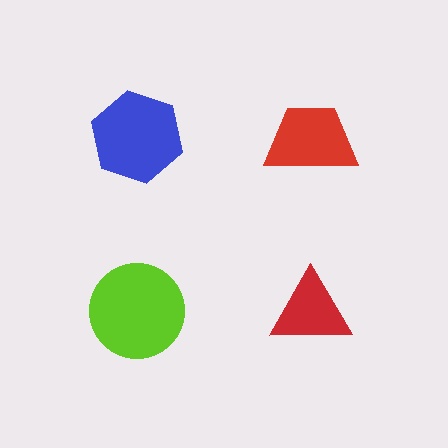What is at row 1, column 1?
A blue hexagon.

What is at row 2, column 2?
A red triangle.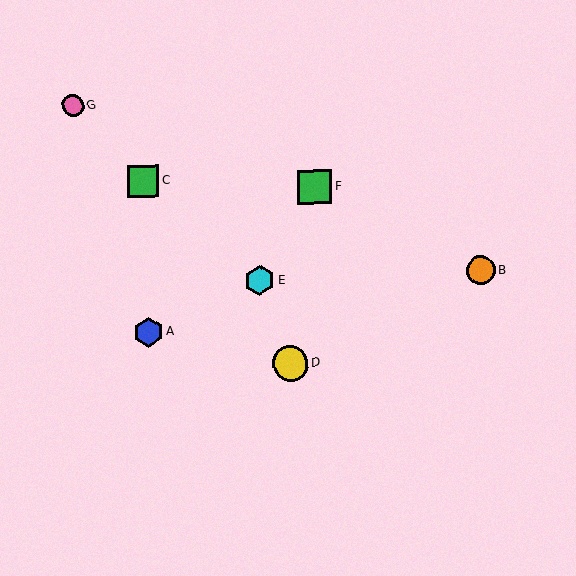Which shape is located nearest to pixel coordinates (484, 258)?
The orange circle (labeled B) at (480, 271) is nearest to that location.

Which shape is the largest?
The yellow circle (labeled D) is the largest.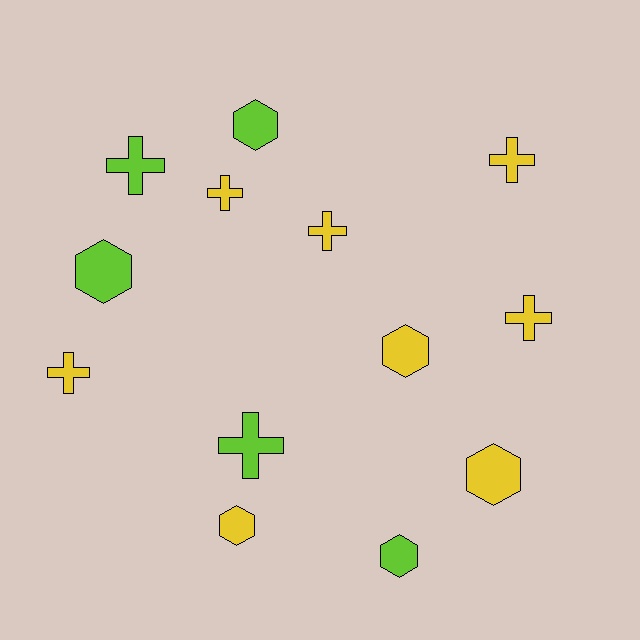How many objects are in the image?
There are 13 objects.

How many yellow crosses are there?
There are 5 yellow crosses.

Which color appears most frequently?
Yellow, with 8 objects.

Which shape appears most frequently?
Cross, with 7 objects.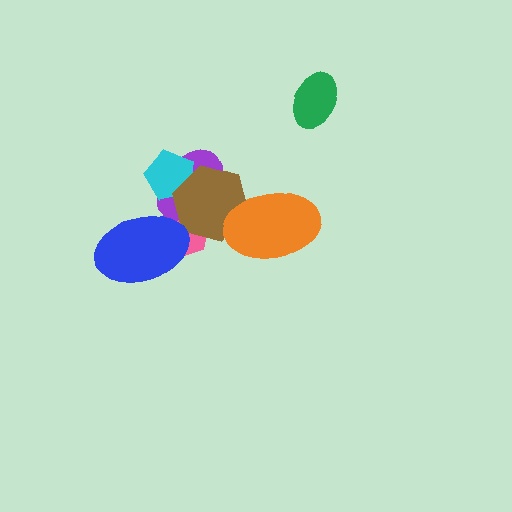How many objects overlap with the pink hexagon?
3 objects overlap with the pink hexagon.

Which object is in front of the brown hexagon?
The orange ellipse is in front of the brown hexagon.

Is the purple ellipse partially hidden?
Yes, it is partially covered by another shape.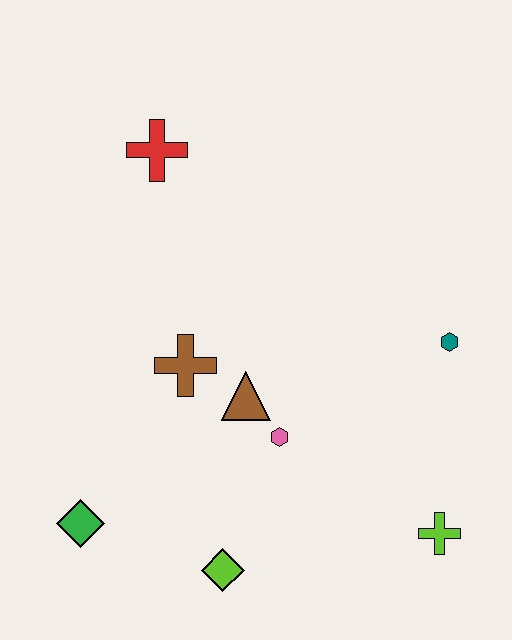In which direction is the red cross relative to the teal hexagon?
The red cross is to the left of the teal hexagon.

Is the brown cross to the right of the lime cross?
No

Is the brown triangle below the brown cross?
Yes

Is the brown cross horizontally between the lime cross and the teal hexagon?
No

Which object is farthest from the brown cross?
The lime cross is farthest from the brown cross.